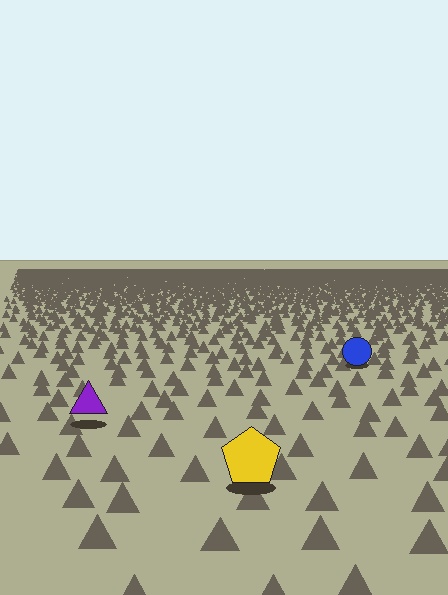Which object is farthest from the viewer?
The blue circle is farthest from the viewer. It appears smaller and the ground texture around it is denser.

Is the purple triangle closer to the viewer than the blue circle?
Yes. The purple triangle is closer — you can tell from the texture gradient: the ground texture is coarser near it.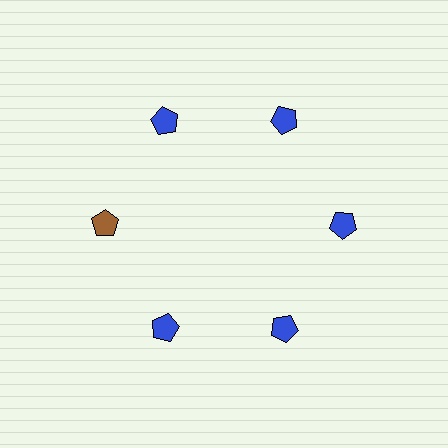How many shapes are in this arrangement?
There are 6 shapes arranged in a ring pattern.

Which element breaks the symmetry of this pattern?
The brown pentagon at roughly the 9 o'clock position breaks the symmetry. All other shapes are blue pentagons.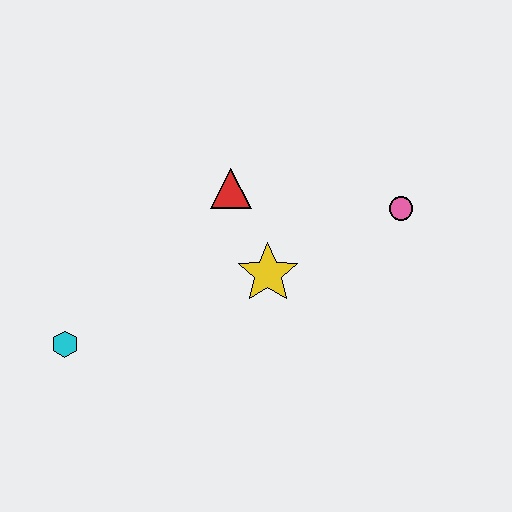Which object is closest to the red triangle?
The yellow star is closest to the red triangle.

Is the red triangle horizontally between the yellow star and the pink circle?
No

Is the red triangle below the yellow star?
No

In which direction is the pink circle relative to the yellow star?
The pink circle is to the right of the yellow star.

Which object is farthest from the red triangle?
The cyan hexagon is farthest from the red triangle.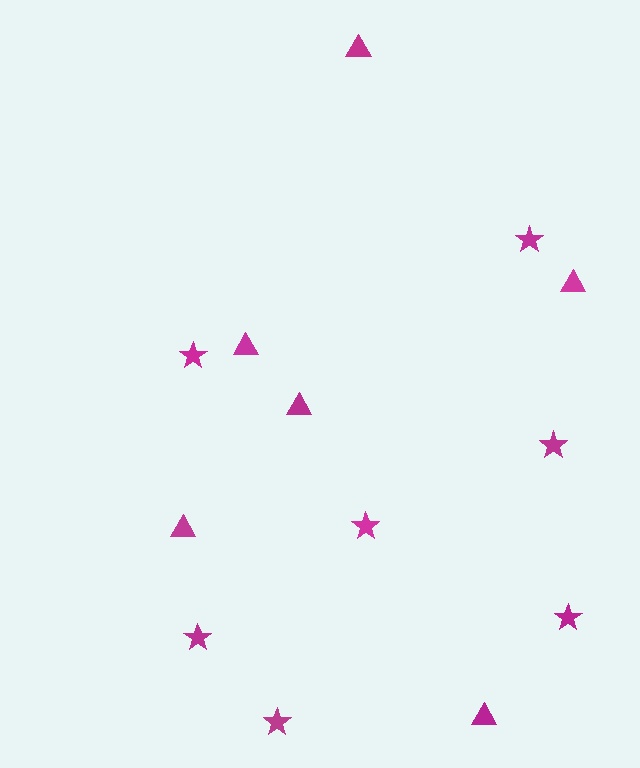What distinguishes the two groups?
There are 2 groups: one group of stars (7) and one group of triangles (6).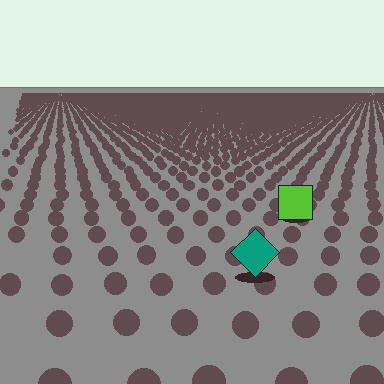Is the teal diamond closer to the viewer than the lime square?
Yes. The teal diamond is closer — you can tell from the texture gradient: the ground texture is coarser near it.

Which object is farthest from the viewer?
The lime square is farthest from the viewer. It appears smaller and the ground texture around it is denser.